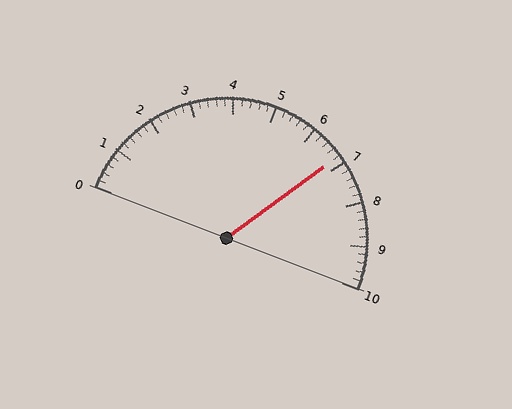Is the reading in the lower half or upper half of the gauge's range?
The reading is in the upper half of the range (0 to 10).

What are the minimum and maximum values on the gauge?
The gauge ranges from 0 to 10.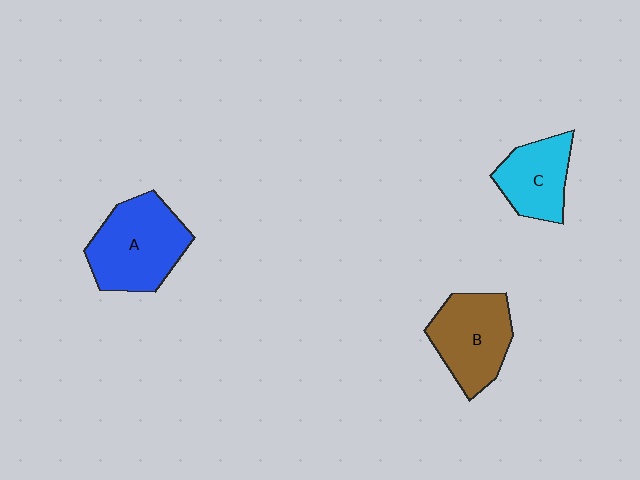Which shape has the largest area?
Shape A (blue).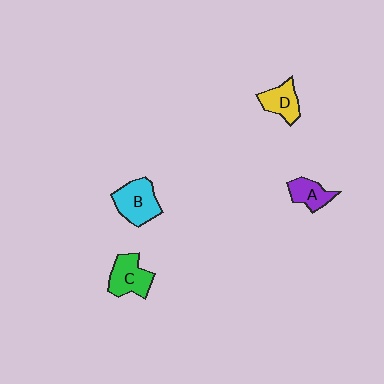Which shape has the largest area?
Shape B (cyan).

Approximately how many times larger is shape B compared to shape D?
Approximately 1.4 times.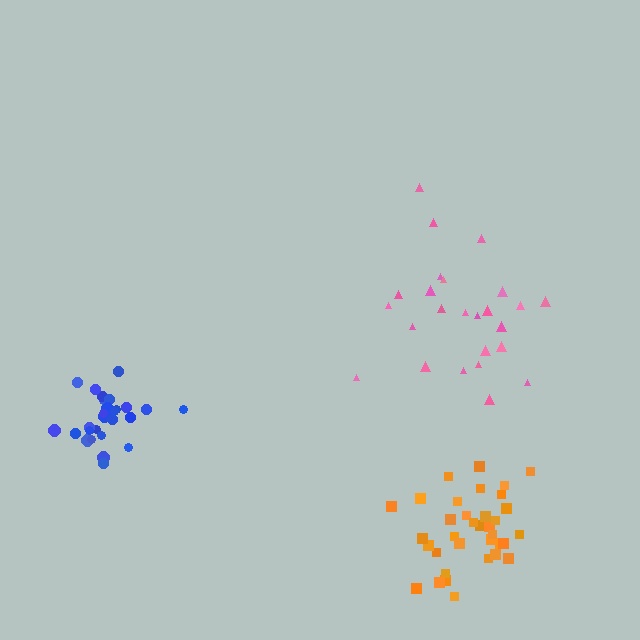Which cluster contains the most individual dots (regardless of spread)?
Orange (35).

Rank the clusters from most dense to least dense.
blue, orange, pink.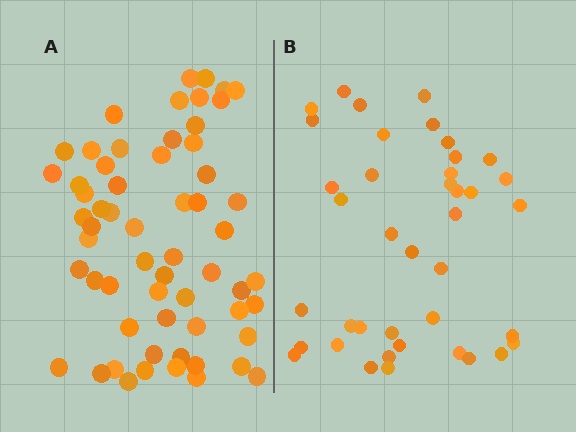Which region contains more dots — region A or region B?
Region A (the left region) has more dots.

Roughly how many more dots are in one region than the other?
Region A has approximately 20 more dots than region B.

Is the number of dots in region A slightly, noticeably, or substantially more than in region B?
Region A has substantially more. The ratio is roughly 1.5 to 1.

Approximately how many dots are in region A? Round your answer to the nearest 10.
About 60 dots.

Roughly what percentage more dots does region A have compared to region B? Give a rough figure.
About 50% more.